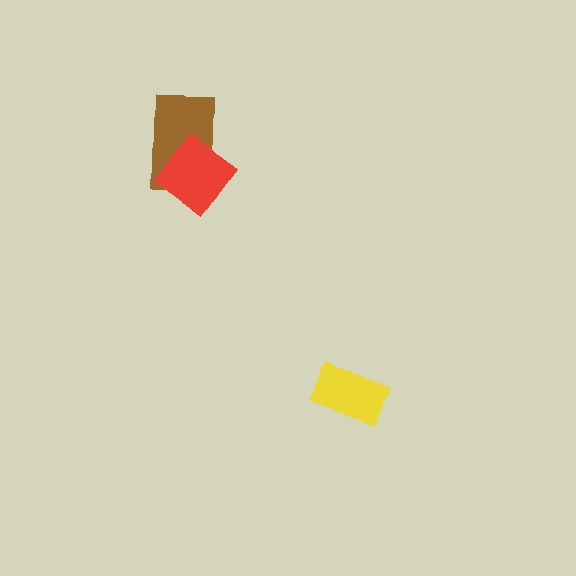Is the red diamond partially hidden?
No, no other shape covers it.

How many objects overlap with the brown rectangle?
1 object overlaps with the brown rectangle.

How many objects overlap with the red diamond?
1 object overlaps with the red diamond.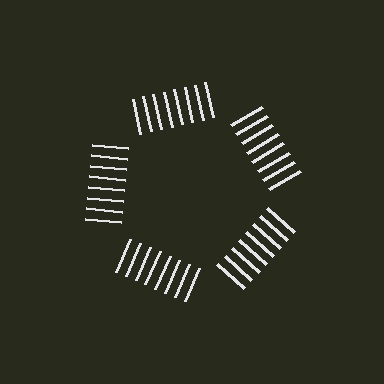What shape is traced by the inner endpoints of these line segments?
An illusory pentagon — the line segments terminate on its edges but no continuous stroke is drawn.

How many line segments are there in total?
40 — 8 along each of the 5 edges.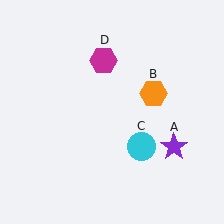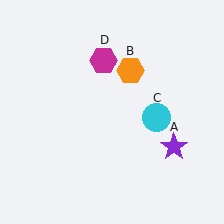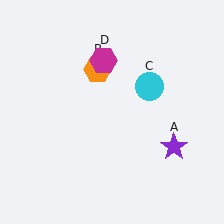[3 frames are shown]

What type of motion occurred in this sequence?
The orange hexagon (object B), cyan circle (object C) rotated counterclockwise around the center of the scene.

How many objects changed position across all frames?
2 objects changed position: orange hexagon (object B), cyan circle (object C).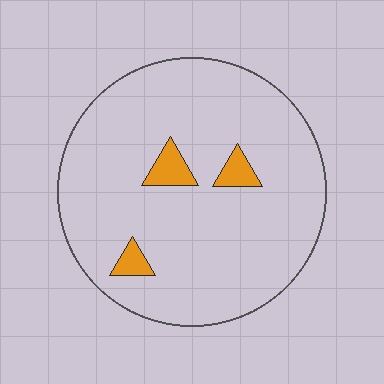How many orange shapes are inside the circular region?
3.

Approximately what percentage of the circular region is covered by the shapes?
Approximately 5%.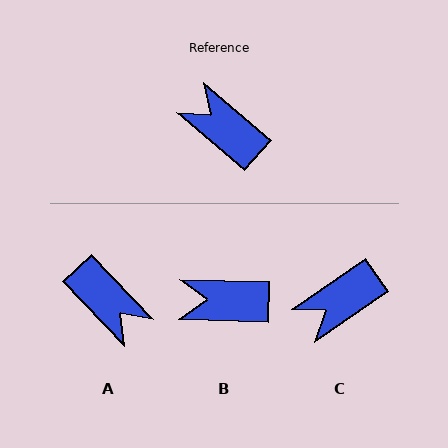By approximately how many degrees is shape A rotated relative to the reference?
Approximately 174 degrees counter-clockwise.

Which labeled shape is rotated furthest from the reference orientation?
A, about 174 degrees away.